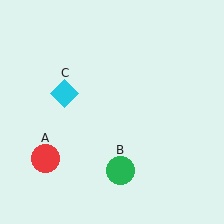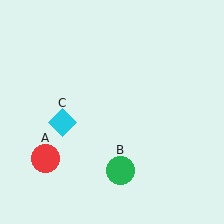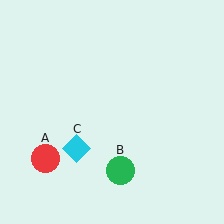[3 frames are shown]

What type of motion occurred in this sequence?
The cyan diamond (object C) rotated counterclockwise around the center of the scene.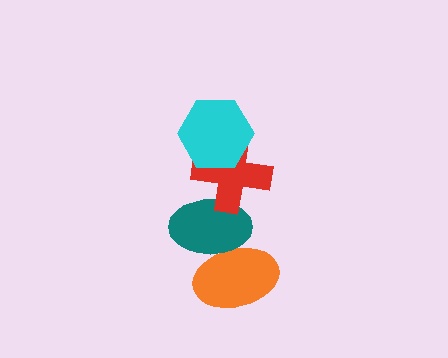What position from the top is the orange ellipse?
The orange ellipse is 4th from the top.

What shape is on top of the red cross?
The cyan hexagon is on top of the red cross.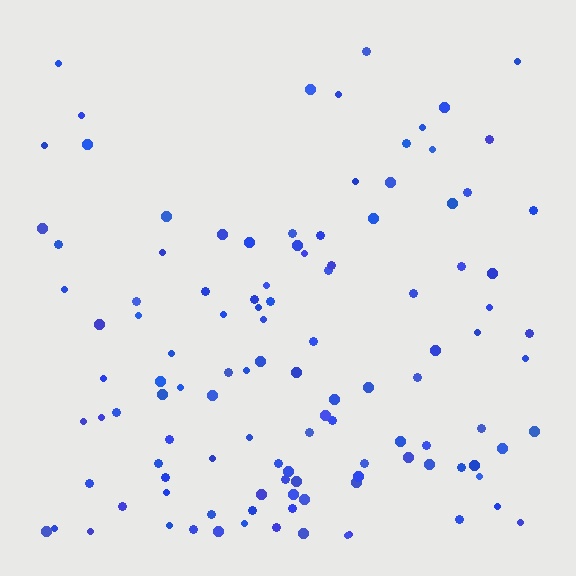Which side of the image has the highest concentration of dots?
The bottom.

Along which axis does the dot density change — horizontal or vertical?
Vertical.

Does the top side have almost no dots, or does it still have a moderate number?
Still a moderate number, just noticeably fewer than the bottom.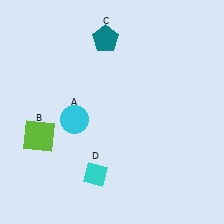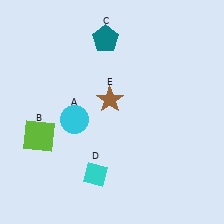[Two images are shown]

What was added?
A brown star (E) was added in Image 2.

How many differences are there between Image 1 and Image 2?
There is 1 difference between the two images.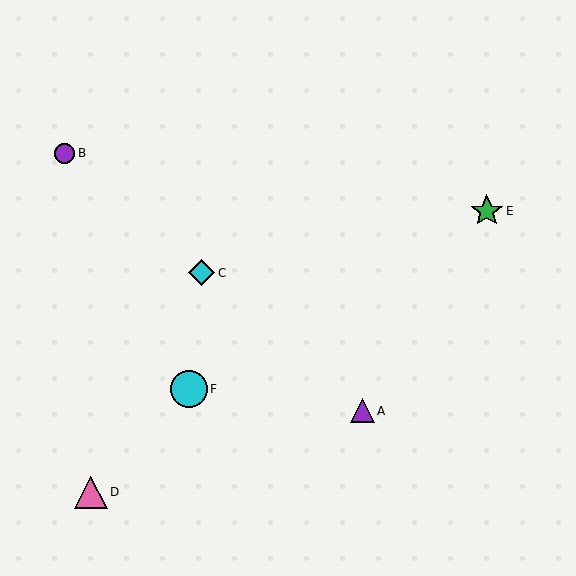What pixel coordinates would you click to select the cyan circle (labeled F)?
Click at (189, 389) to select the cyan circle F.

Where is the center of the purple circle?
The center of the purple circle is at (65, 153).